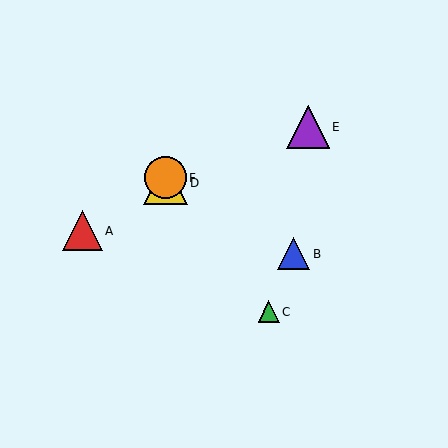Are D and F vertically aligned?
Yes, both are at x≈165.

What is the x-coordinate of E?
Object E is at x≈308.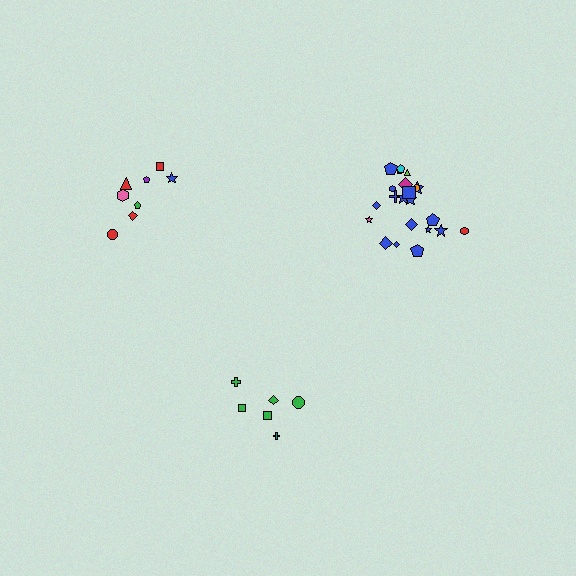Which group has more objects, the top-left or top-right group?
The top-right group.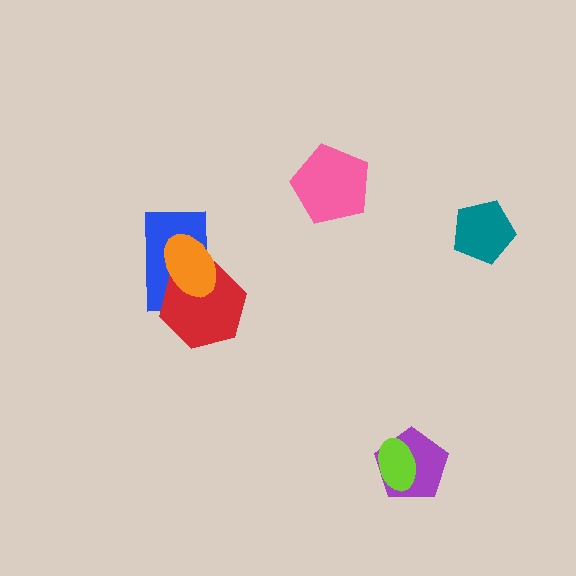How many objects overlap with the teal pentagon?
0 objects overlap with the teal pentagon.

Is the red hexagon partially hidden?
Yes, it is partially covered by another shape.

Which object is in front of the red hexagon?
The orange ellipse is in front of the red hexagon.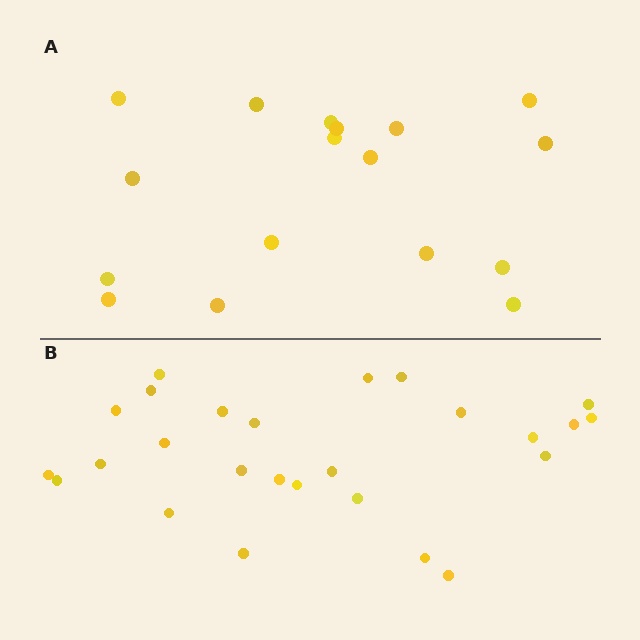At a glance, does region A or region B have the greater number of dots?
Region B (the bottom region) has more dots.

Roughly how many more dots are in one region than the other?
Region B has roughly 8 or so more dots than region A.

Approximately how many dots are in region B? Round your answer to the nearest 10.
About 30 dots. (The exact count is 26, which rounds to 30.)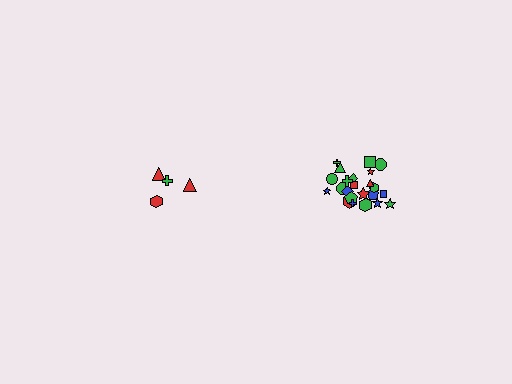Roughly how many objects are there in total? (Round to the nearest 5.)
Roughly 30 objects in total.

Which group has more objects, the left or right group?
The right group.